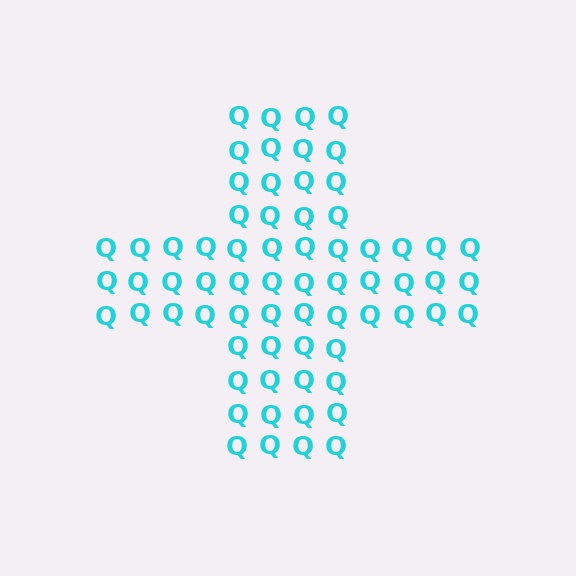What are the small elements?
The small elements are letter Q's.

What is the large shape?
The large shape is a cross.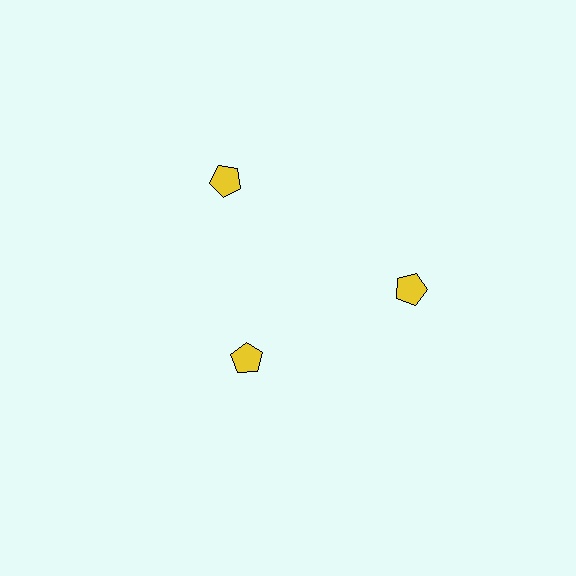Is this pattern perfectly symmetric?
No. The 3 yellow pentagons are arranged in a ring, but one element near the 7 o'clock position is pulled inward toward the center, breaking the 3-fold rotational symmetry.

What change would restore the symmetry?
The symmetry would be restored by moving it outward, back onto the ring so that all 3 pentagons sit at equal angles and equal distance from the center.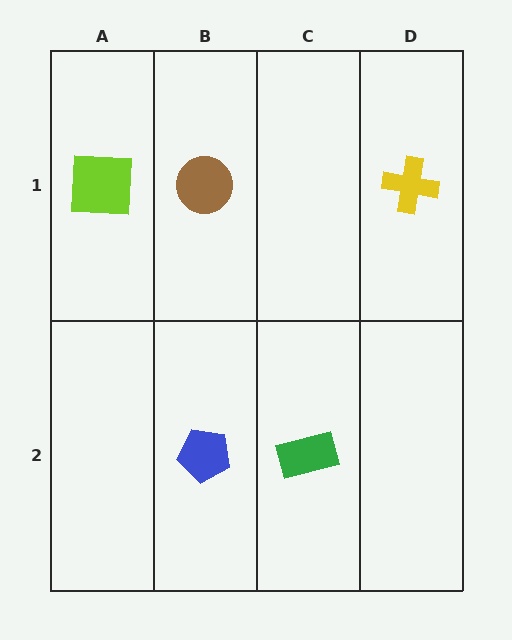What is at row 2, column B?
A blue pentagon.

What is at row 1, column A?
A lime square.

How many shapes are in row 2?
2 shapes.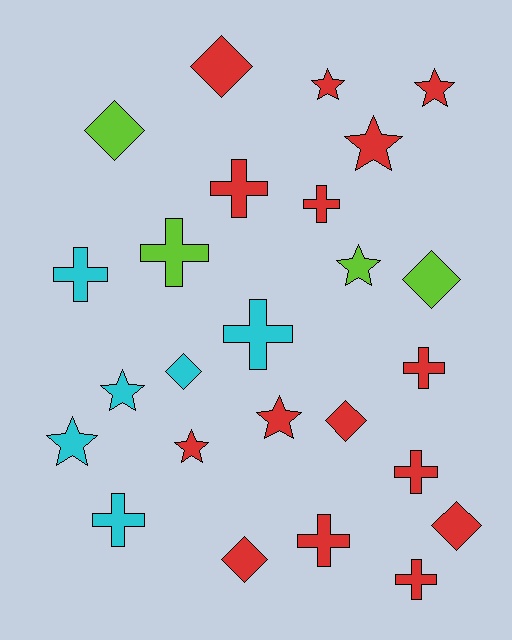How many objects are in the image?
There are 25 objects.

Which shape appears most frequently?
Cross, with 10 objects.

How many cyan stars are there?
There are 2 cyan stars.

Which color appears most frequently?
Red, with 15 objects.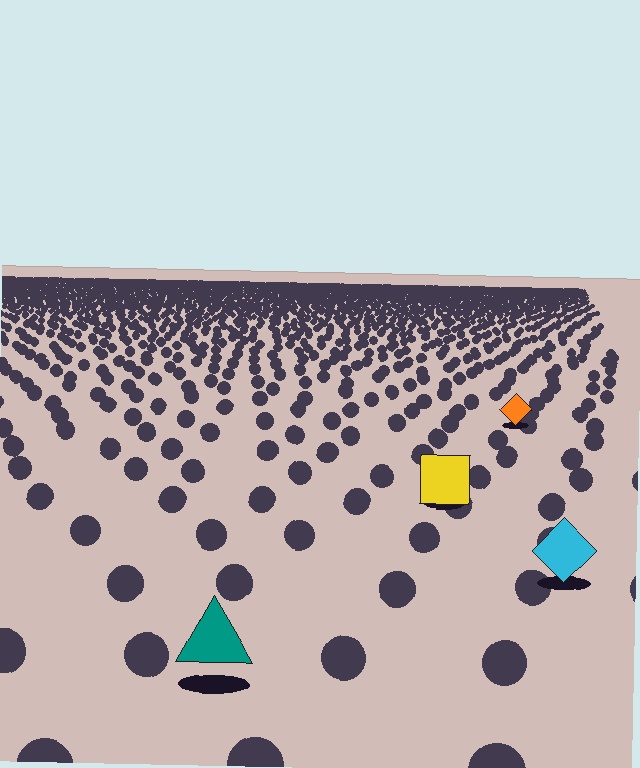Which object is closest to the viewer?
The teal triangle is closest. The texture marks near it are larger and more spread out.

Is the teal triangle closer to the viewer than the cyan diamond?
Yes. The teal triangle is closer — you can tell from the texture gradient: the ground texture is coarser near it.